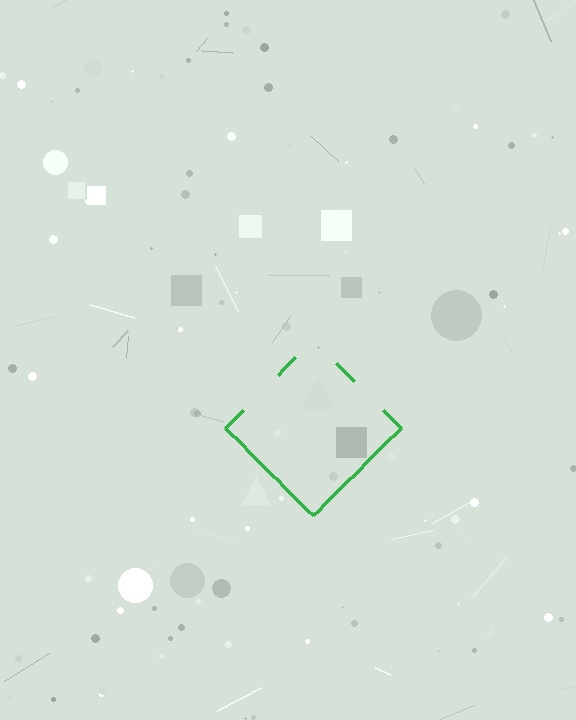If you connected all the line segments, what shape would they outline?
They would outline a diamond.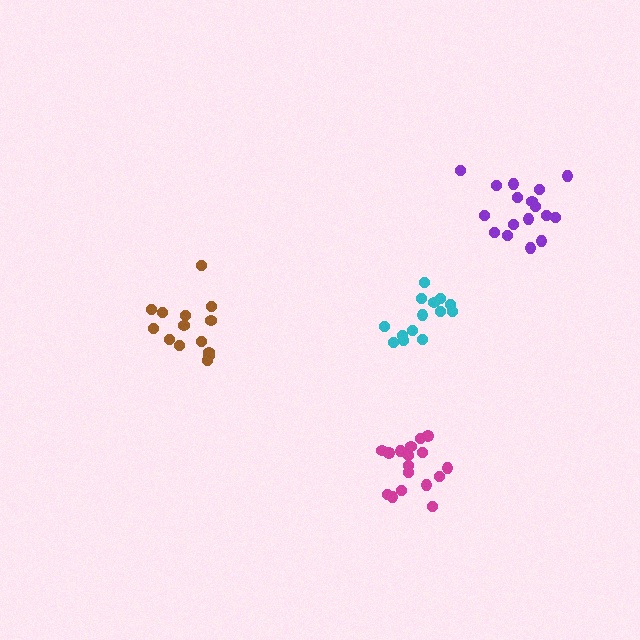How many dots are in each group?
Group 1: 14 dots, Group 2: 17 dots, Group 3: 14 dots, Group 4: 17 dots (62 total).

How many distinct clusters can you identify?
There are 4 distinct clusters.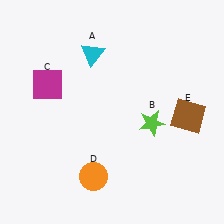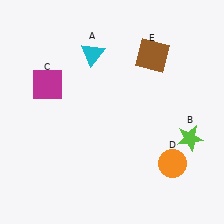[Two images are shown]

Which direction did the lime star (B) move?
The lime star (B) moved right.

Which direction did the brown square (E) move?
The brown square (E) moved up.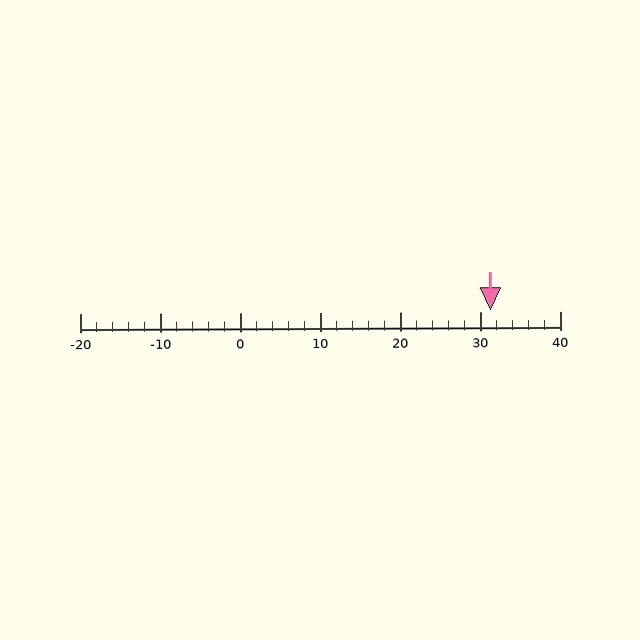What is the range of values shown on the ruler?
The ruler shows values from -20 to 40.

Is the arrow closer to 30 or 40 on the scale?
The arrow is closer to 30.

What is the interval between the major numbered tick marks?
The major tick marks are spaced 10 units apart.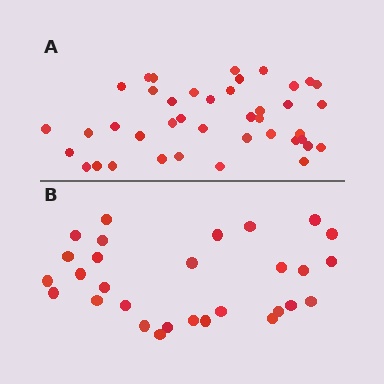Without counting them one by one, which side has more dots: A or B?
Region A (the top region) has more dots.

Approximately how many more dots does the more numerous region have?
Region A has roughly 12 or so more dots than region B.